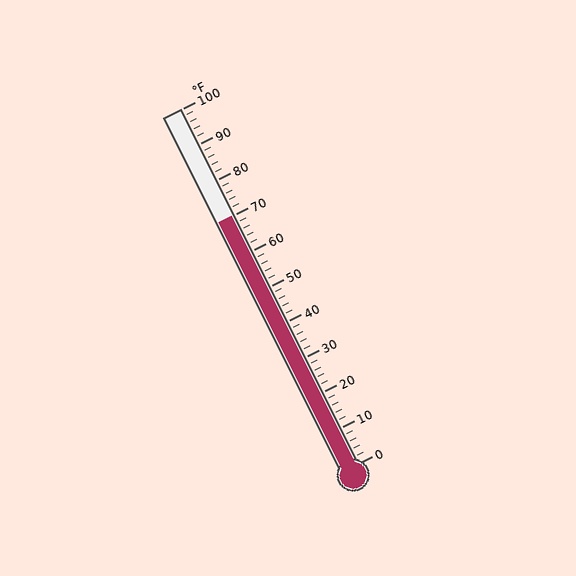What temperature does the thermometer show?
The thermometer shows approximately 70°F.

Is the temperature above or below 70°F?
The temperature is at 70°F.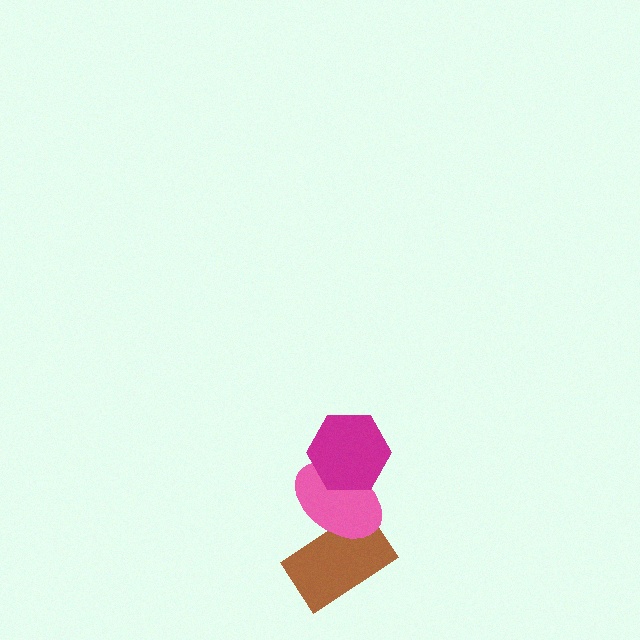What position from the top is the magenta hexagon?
The magenta hexagon is 1st from the top.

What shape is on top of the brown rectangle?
The pink ellipse is on top of the brown rectangle.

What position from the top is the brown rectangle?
The brown rectangle is 3rd from the top.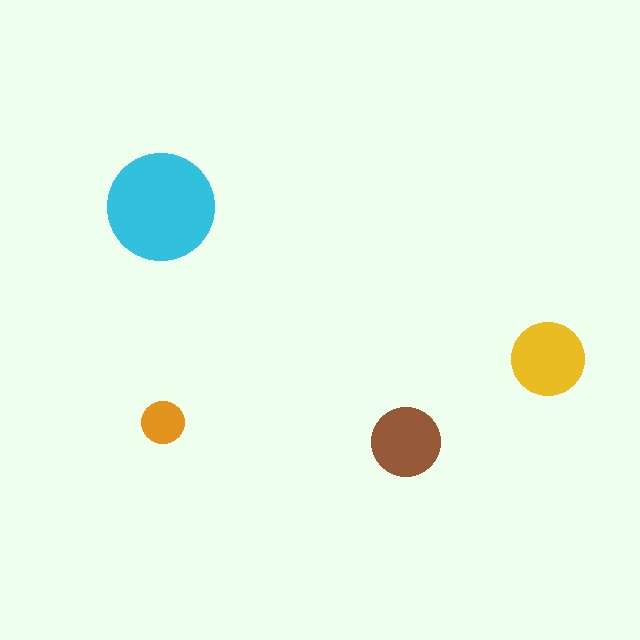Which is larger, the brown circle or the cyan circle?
The cyan one.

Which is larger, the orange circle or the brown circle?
The brown one.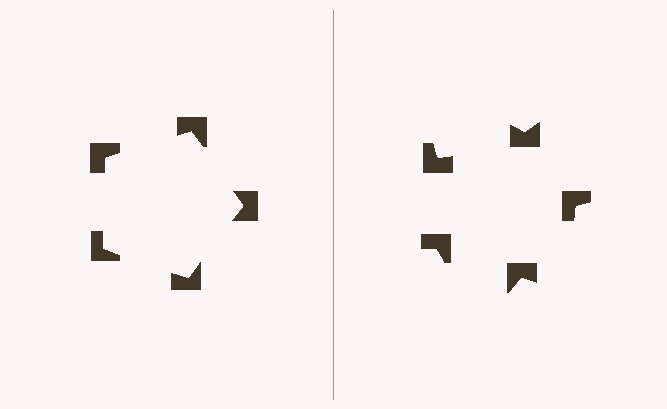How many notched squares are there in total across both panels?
10 — 5 on each side.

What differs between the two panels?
The notched squares are positioned identically on both sides; only the wedge orientations differ. On the left they align to a pentagon; on the right they are misaligned.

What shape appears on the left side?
An illusory pentagon.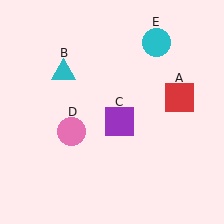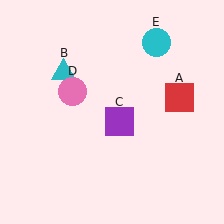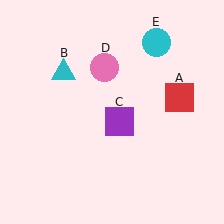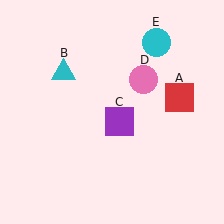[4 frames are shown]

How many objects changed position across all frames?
1 object changed position: pink circle (object D).